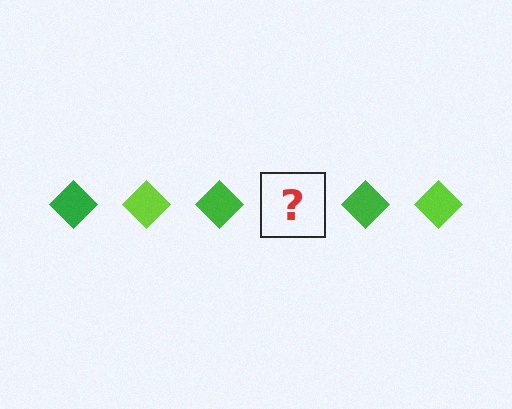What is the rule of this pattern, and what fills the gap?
The rule is that the pattern cycles through green, lime diamonds. The gap should be filled with a lime diamond.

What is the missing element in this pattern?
The missing element is a lime diamond.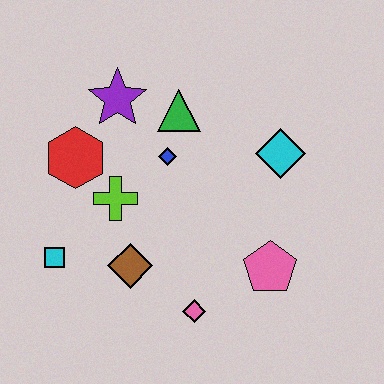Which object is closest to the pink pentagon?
The pink diamond is closest to the pink pentagon.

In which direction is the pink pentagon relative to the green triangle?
The pink pentagon is below the green triangle.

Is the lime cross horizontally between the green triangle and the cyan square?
Yes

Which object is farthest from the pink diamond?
The purple star is farthest from the pink diamond.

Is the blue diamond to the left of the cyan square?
No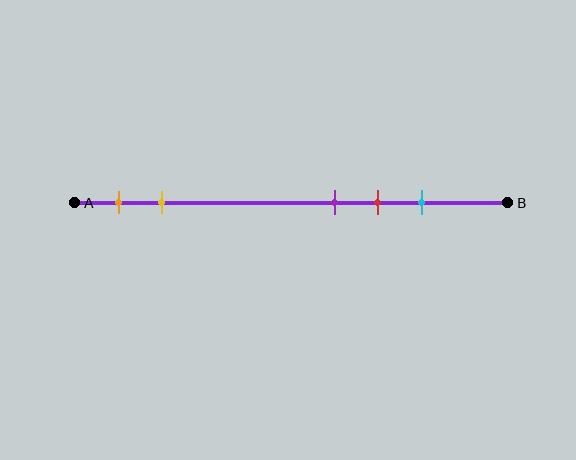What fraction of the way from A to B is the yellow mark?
The yellow mark is approximately 20% (0.2) of the way from A to B.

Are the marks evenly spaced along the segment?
No, the marks are not evenly spaced.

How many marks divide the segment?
There are 5 marks dividing the segment.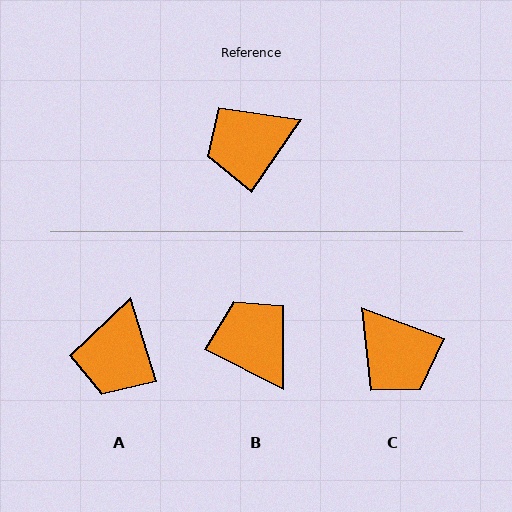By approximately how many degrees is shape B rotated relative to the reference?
Approximately 82 degrees clockwise.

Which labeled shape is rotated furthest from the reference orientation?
C, about 104 degrees away.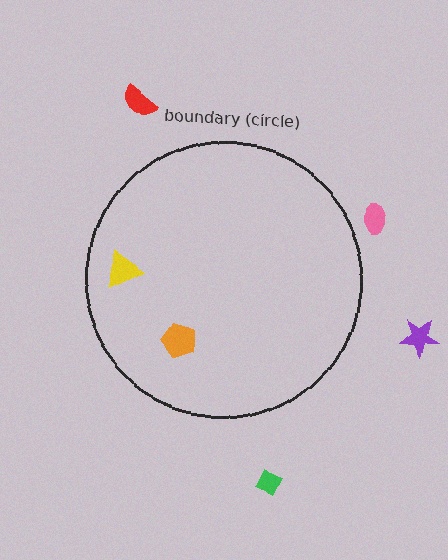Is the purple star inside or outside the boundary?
Outside.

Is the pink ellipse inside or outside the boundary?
Outside.